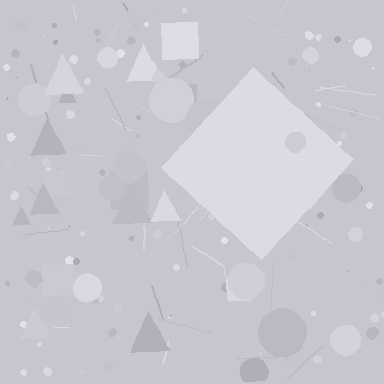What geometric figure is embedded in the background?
A diamond is embedded in the background.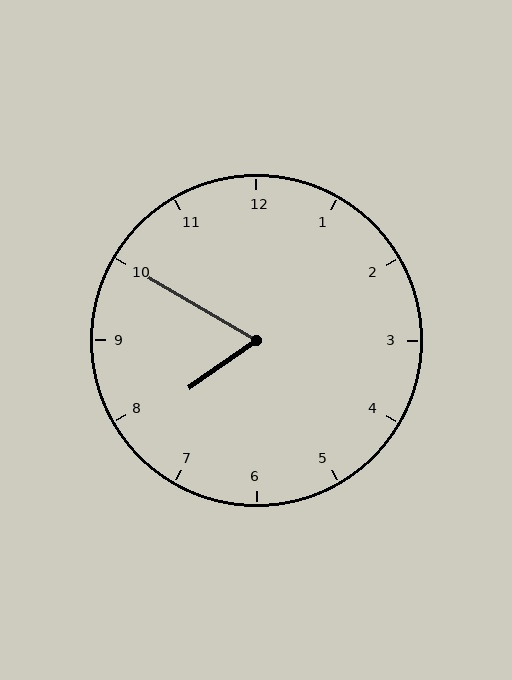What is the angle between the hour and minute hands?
Approximately 65 degrees.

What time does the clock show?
7:50.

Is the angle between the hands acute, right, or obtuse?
It is acute.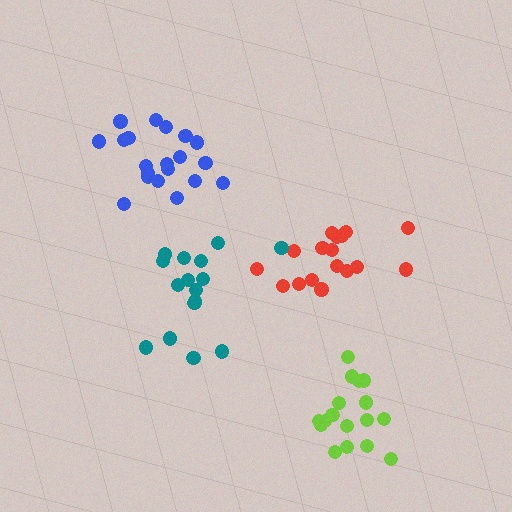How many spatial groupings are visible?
There are 4 spatial groupings.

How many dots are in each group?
Group 1: 17 dots, Group 2: 17 dots, Group 3: 16 dots, Group 4: 20 dots (70 total).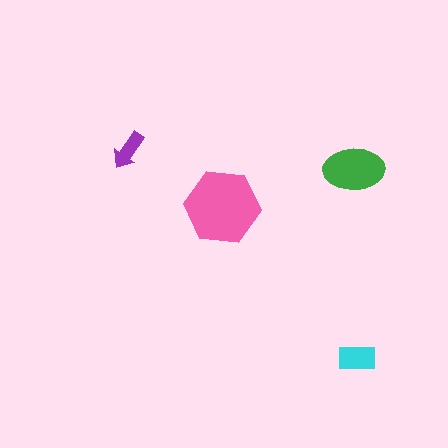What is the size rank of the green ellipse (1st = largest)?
2nd.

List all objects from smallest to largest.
The purple arrow, the cyan rectangle, the green ellipse, the pink hexagon.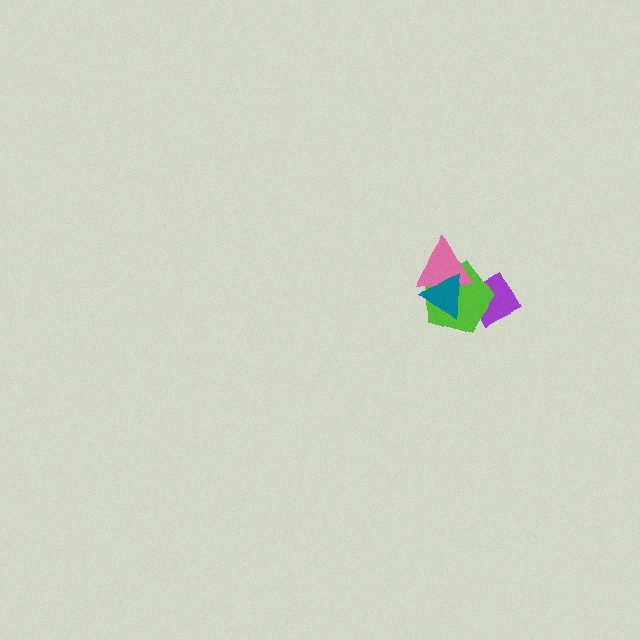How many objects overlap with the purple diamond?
2 objects overlap with the purple diamond.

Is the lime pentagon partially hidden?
Yes, it is partially covered by another shape.